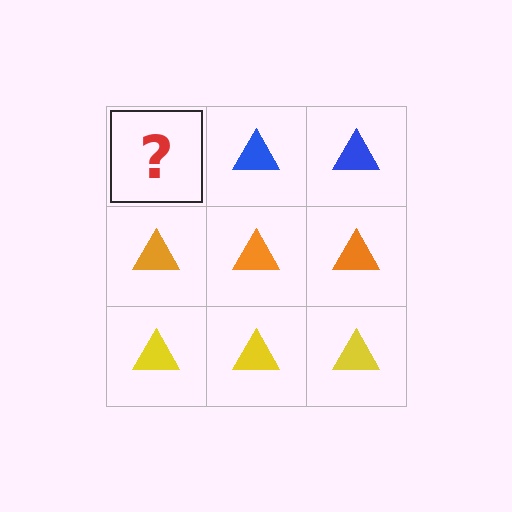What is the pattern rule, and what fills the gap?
The rule is that each row has a consistent color. The gap should be filled with a blue triangle.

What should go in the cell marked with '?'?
The missing cell should contain a blue triangle.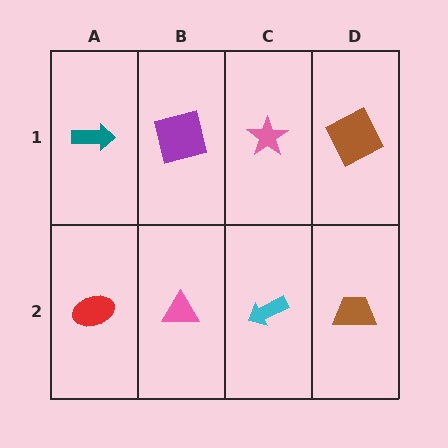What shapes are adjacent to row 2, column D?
A brown square (row 1, column D), a cyan arrow (row 2, column C).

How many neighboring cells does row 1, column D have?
2.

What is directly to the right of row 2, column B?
A cyan arrow.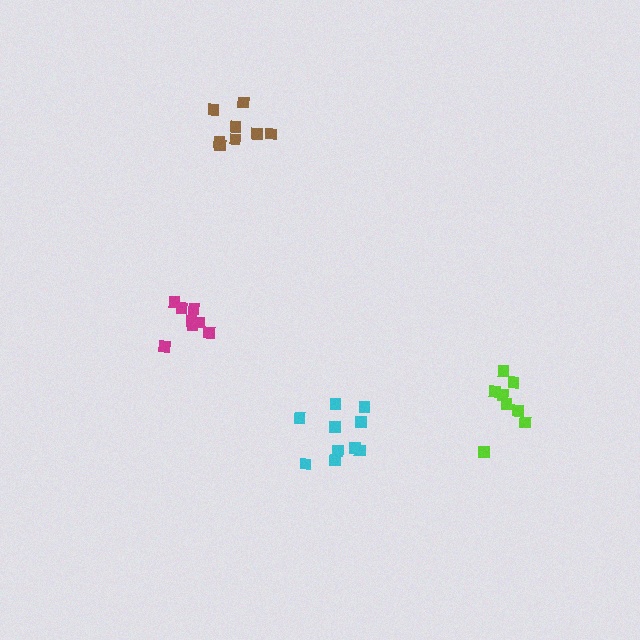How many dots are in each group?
Group 1: 8 dots, Group 2: 9 dots, Group 3: 10 dots, Group 4: 8 dots (35 total).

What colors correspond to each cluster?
The clusters are colored: brown, magenta, cyan, lime.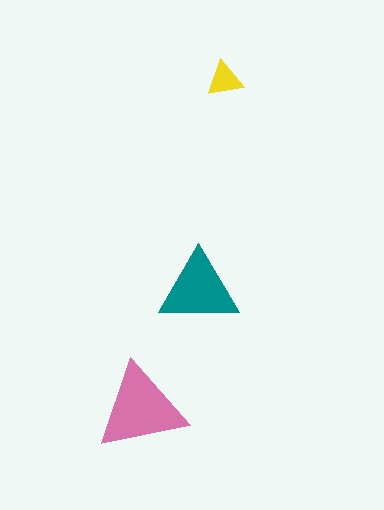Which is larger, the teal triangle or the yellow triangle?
The teal one.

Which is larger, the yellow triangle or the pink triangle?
The pink one.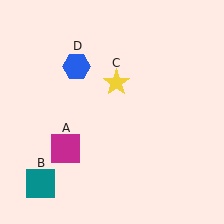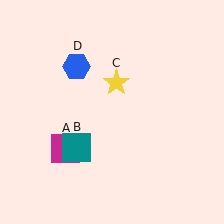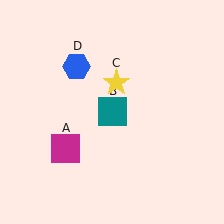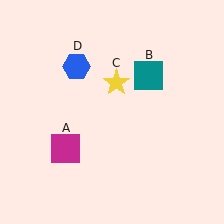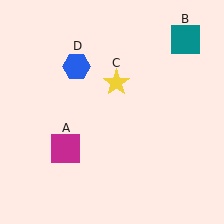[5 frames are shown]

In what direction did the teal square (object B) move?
The teal square (object B) moved up and to the right.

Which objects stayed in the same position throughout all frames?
Magenta square (object A) and yellow star (object C) and blue hexagon (object D) remained stationary.